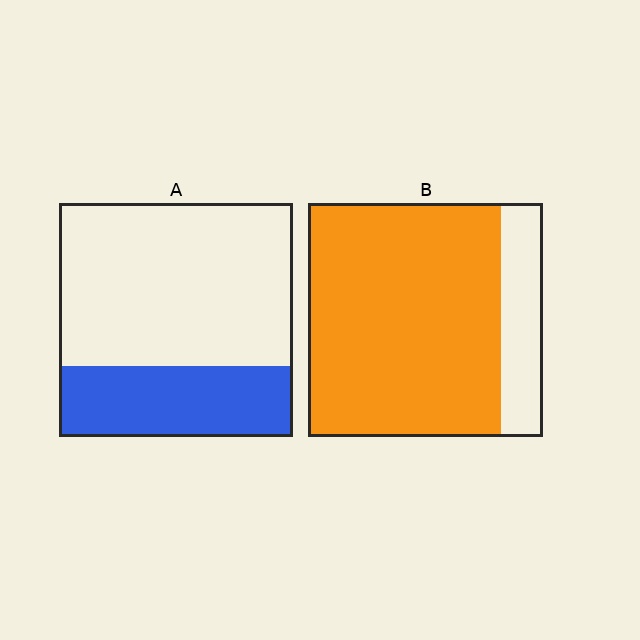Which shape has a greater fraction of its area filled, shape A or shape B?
Shape B.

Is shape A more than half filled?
No.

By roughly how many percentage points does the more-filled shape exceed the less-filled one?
By roughly 50 percentage points (B over A).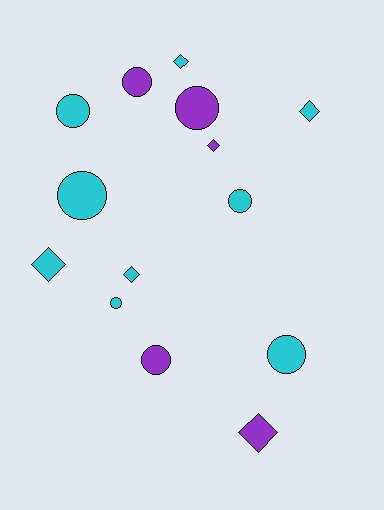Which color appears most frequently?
Cyan, with 9 objects.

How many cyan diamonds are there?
There are 4 cyan diamonds.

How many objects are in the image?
There are 14 objects.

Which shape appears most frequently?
Circle, with 8 objects.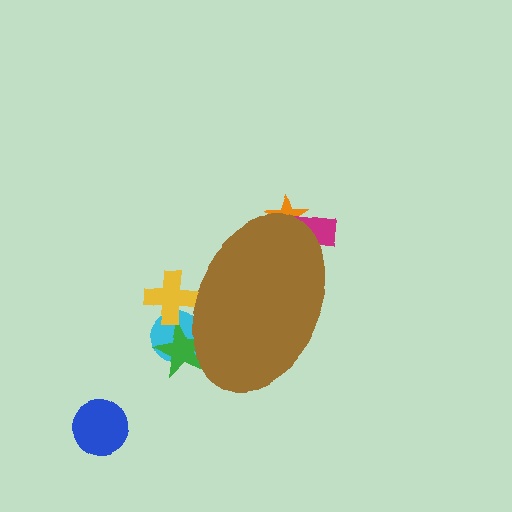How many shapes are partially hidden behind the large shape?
5 shapes are partially hidden.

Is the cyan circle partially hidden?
Yes, the cyan circle is partially hidden behind the brown ellipse.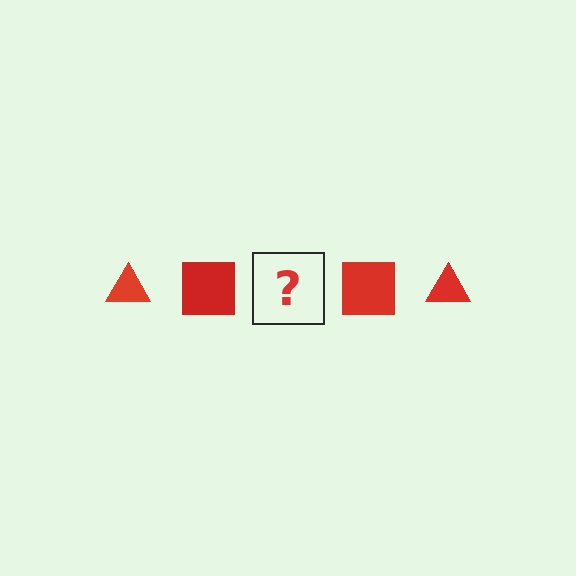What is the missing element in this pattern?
The missing element is a red triangle.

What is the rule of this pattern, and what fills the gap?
The rule is that the pattern cycles through triangle, square shapes in red. The gap should be filled with a red triangle.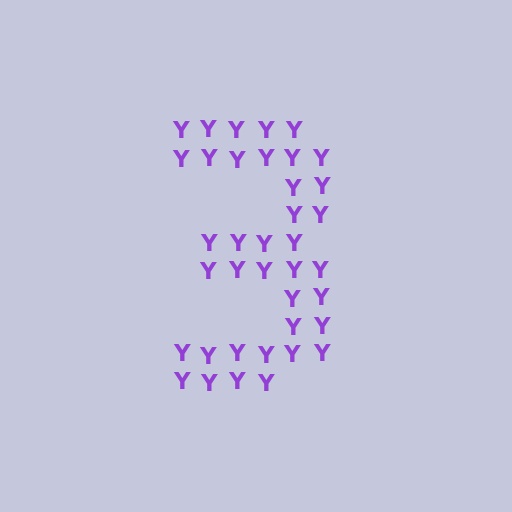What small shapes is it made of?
It is made of small letter Y's.